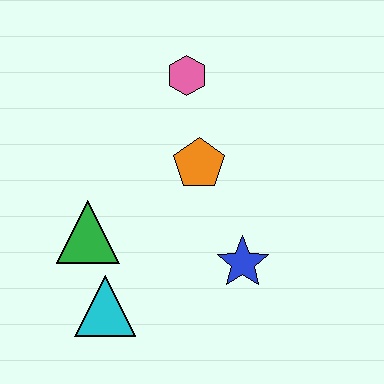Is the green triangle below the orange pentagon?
Yes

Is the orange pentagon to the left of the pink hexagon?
No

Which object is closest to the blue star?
The orange pentagon is closest to the blue star.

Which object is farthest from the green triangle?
The pink hexagon is farthest from the green triangle.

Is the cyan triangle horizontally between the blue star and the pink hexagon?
No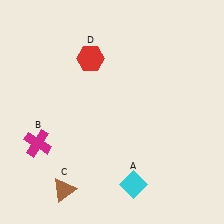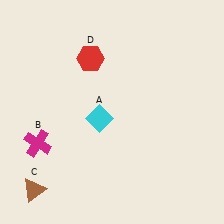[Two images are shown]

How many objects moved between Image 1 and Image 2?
2 objects moved between the two images.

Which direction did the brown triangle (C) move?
The brown triangle (C) moved left.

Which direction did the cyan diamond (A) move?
The cyan diamond (A) moved up.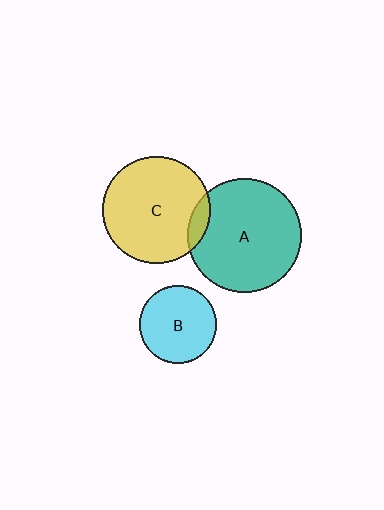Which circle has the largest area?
Circle A (teal).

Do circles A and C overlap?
Yes.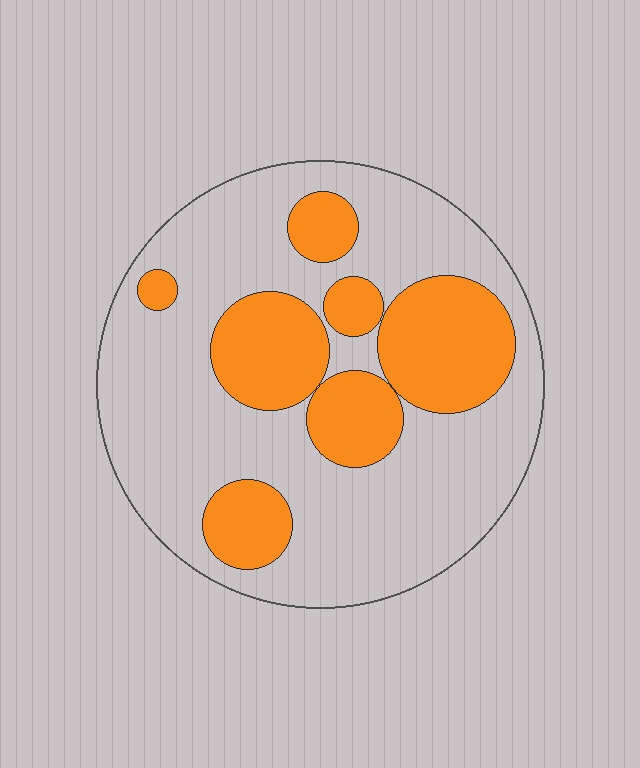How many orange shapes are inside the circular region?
7.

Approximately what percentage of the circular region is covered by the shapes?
Approximately 30%.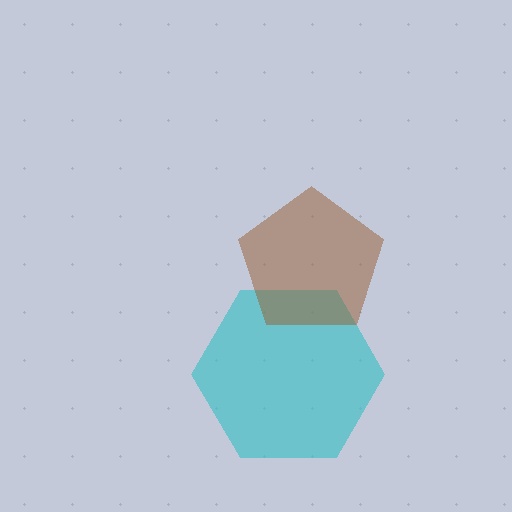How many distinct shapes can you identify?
There are 2 distinct shapes: a cyan hexagon, a brown pentagon.